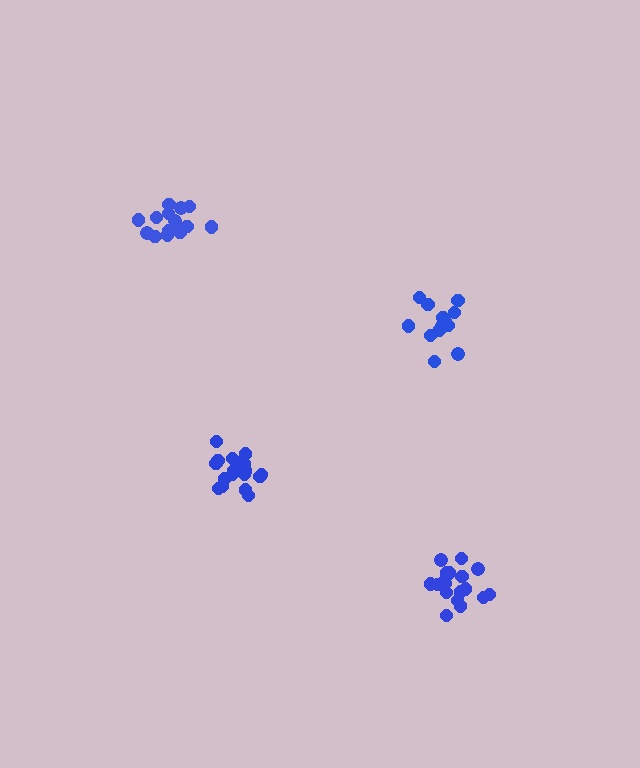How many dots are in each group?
Group 1: 14 dots, Group 2: 18 dots, Group 3: 13 dots, Group 4: 19 dots (64 total).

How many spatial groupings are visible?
There are 4 spatial groupings.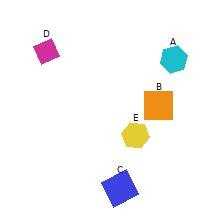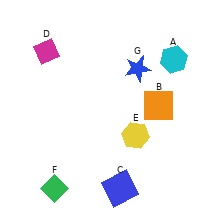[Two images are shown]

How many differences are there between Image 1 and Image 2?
There are 2 differences between the two images.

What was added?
A green diamond (F), a blue star (G) were added in Image 2.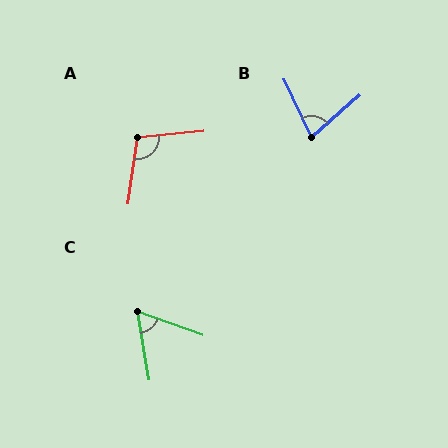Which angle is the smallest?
C, at approximately 61 degrees.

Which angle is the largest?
A, at approximately 104 degrees.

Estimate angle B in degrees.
Approximately 74 degrees.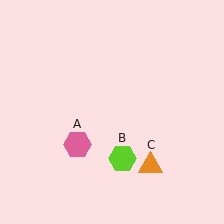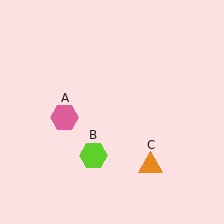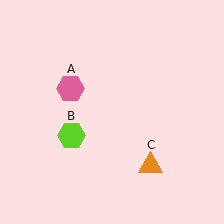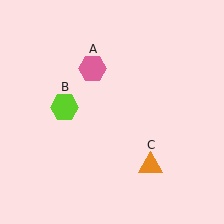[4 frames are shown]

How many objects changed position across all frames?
2 objects changed position: pink hexagon (object A), lime hexagon (object B).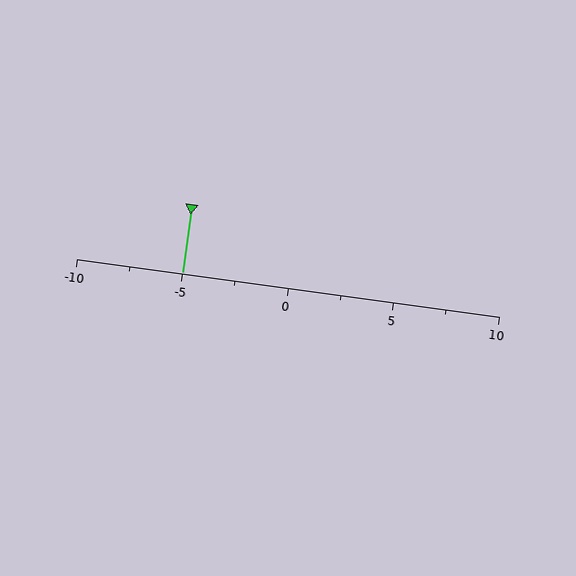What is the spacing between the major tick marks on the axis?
The major ticks are spaced 5 apart.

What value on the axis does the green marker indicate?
The marker indicates approximately -5.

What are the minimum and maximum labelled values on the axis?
The axis runs from -10 to 10.